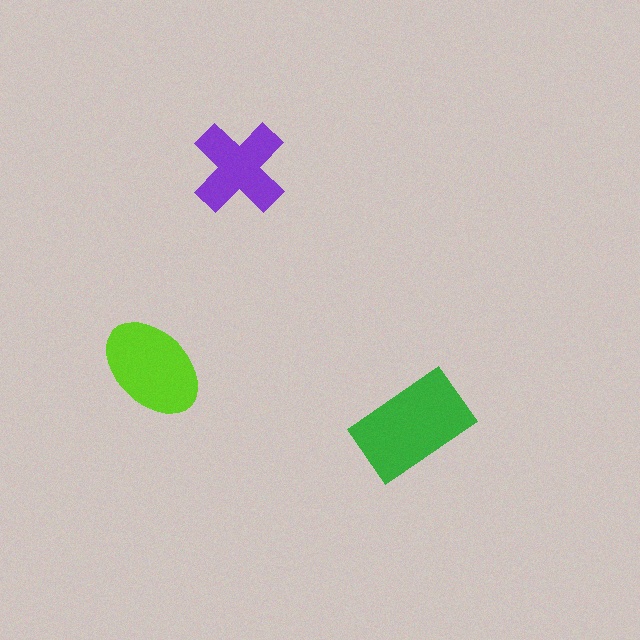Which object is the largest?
The green rectangle.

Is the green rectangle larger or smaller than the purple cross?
Larger.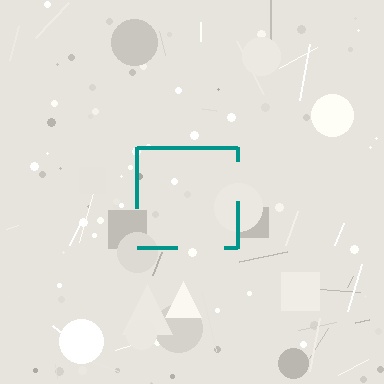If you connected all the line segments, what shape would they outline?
They would outline a square.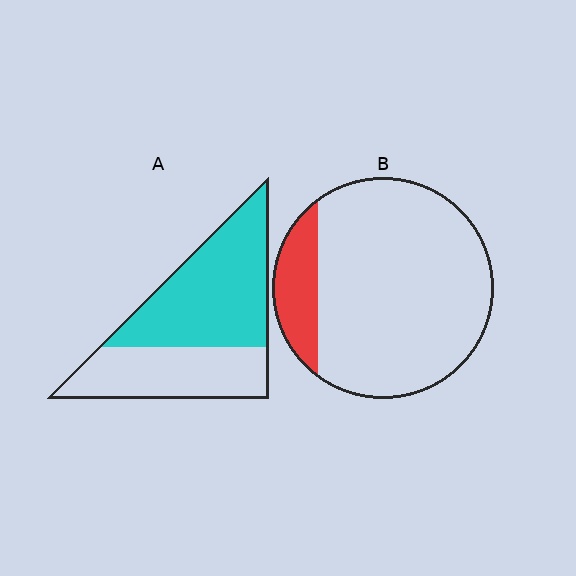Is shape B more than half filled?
No.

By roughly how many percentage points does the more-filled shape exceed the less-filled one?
By roughly 45 percentage points (A over B).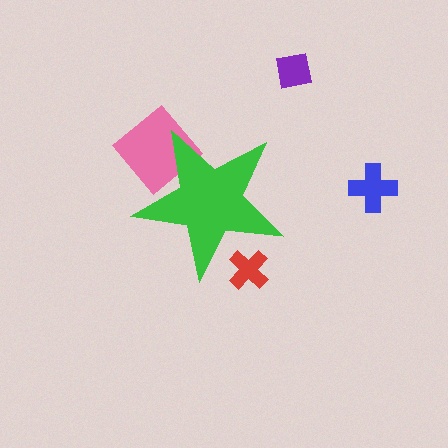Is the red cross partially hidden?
Yes, the red cross is partially hidden behind the green star.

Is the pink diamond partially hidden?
Yes, the pink diamond is partially hidden behind the green star.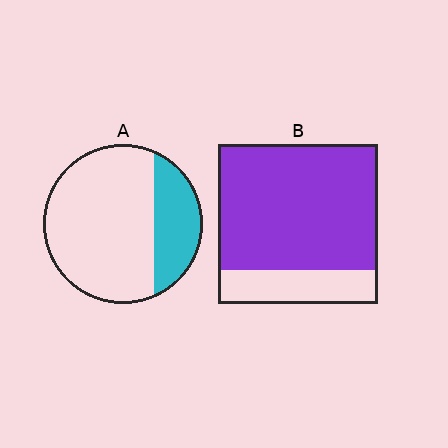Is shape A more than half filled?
No.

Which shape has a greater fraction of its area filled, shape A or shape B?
Shape B.